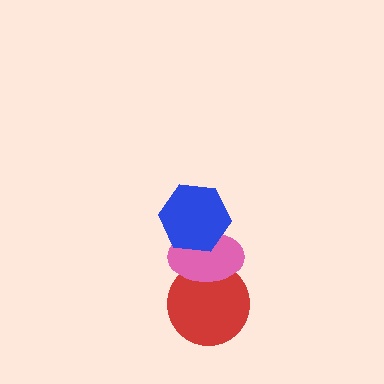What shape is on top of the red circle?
The pink ellipse is on top of the red circle.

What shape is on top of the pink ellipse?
The blue hexagon is on top of the pink ellipse.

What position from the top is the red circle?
The red circle is 3rd from the top.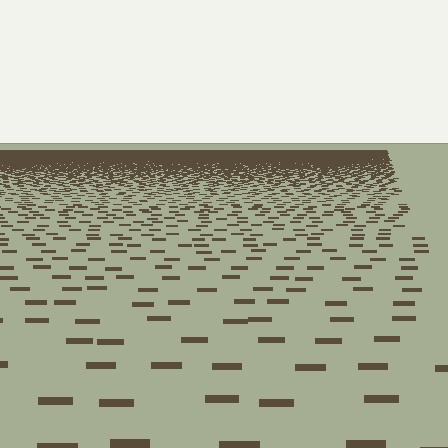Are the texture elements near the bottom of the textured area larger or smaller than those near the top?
Larger. Near the bottom, elements are closer to the viewer and appear at a bigger on-screen size.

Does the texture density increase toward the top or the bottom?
Density increases toward the top.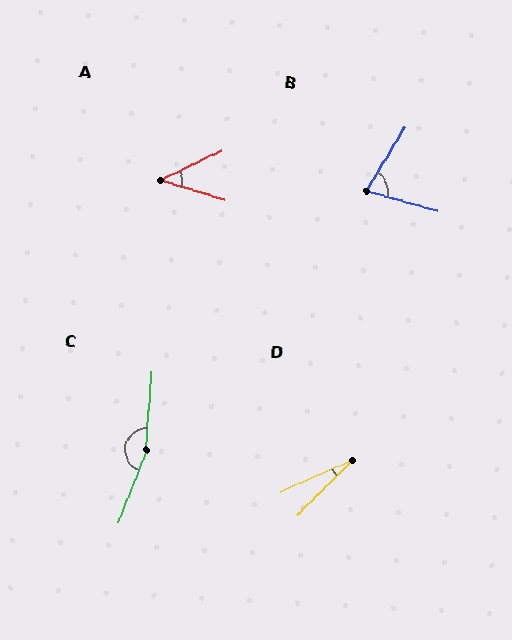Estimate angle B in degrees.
Approximately 74 degrees.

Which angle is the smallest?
D, at approximately 21 degrees.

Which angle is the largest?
C, at approximately 163 degrees.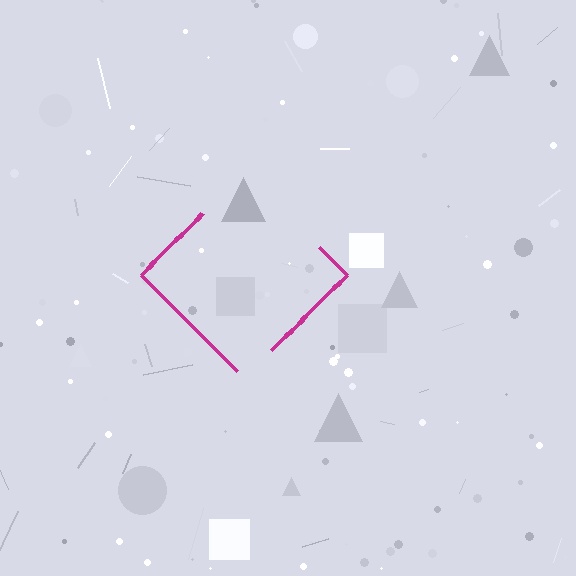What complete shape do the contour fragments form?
The contour fragments form a diamond.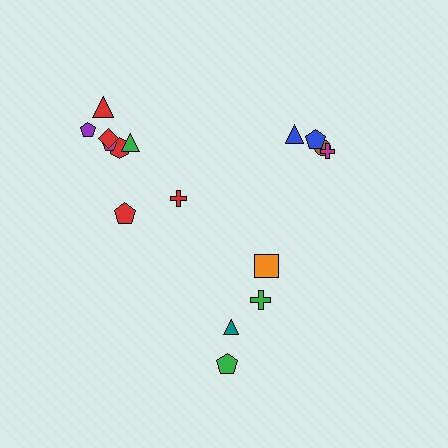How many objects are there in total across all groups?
There are 16 objects.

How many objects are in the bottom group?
There are 4 objects.